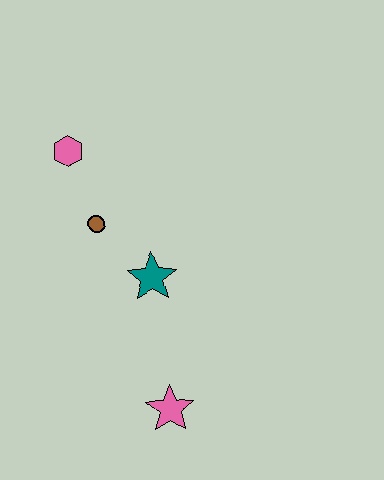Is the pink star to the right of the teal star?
Yes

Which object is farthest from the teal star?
The pink hexagon is farthest from the teal star.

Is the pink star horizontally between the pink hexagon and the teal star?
No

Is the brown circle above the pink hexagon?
No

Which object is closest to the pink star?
The teal star is closest to the pink star.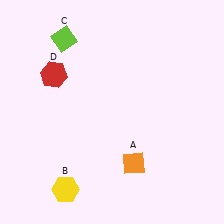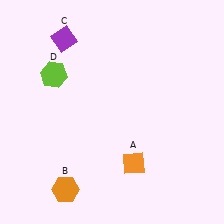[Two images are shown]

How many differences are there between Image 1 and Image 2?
There are 3 differences between the two images.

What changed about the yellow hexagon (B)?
In Image 1, B is yellow. In Image 2, it changed to orange.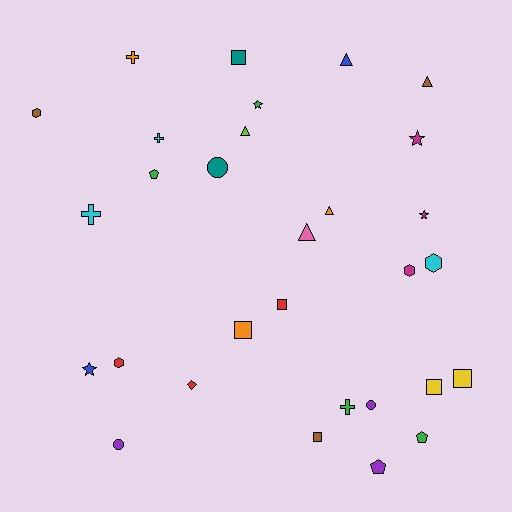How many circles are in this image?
There are 3 circles.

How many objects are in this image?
There are 30 objects.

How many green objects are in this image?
There are 4 green objects.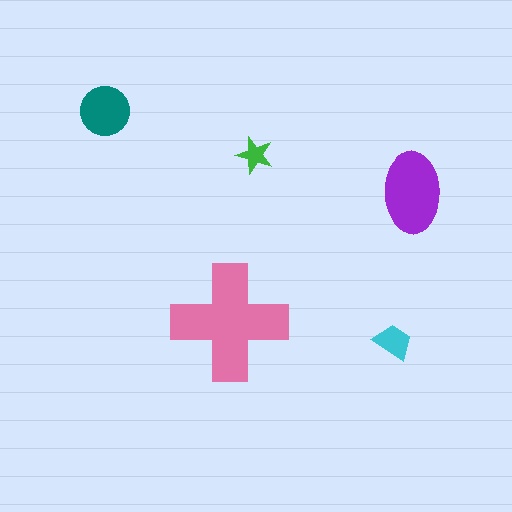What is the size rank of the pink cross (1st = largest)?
1st.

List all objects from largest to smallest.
The pink cross, the purple ellipse, the teal circle, the cyan trapezoid, the green star.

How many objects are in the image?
There are 5 objects in the image.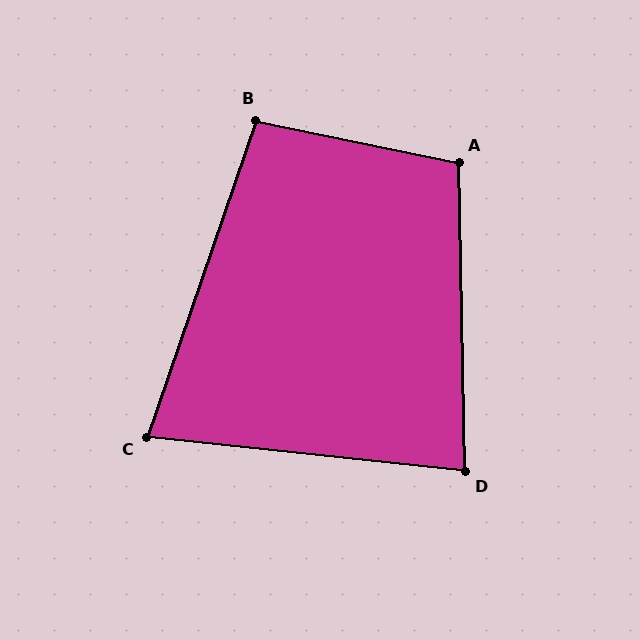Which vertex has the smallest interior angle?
C, at approximately 77 degrees.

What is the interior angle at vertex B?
Approximately 97 degrees (obtuse).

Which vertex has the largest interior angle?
A, at approximately 103 degrees.